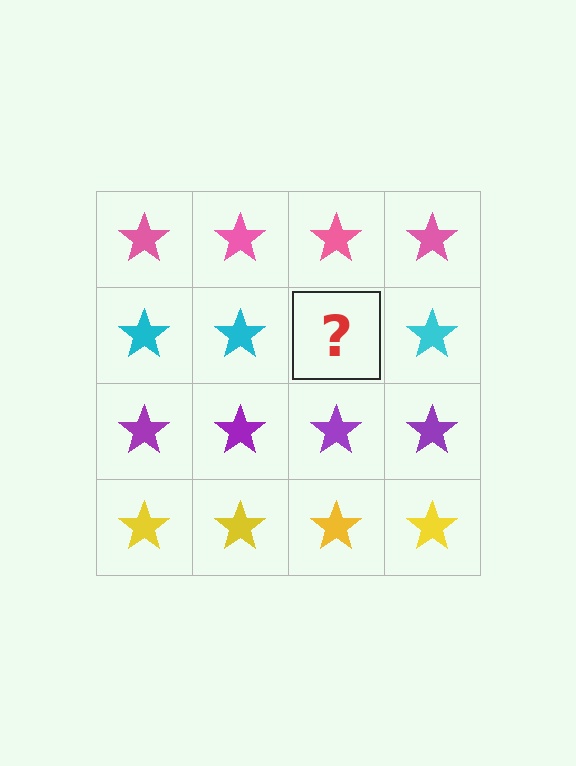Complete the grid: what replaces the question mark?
The question mark should be replaced with a cyan star.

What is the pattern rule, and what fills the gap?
The rule is that each row has a consistent color. The gap should be filled with a cyan star.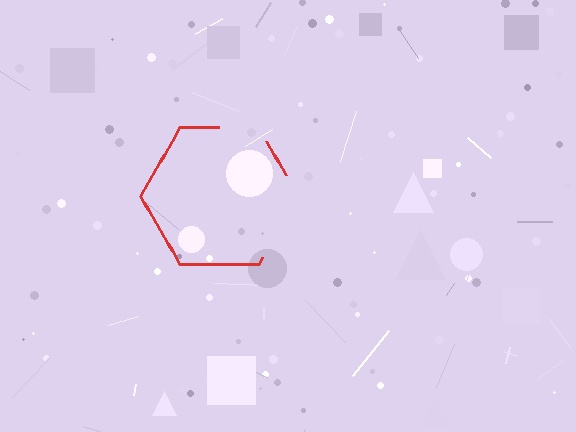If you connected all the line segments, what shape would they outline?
They would outline a hexagon.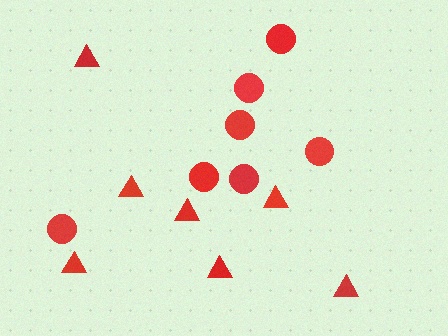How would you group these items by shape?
There are 2 groups: one group of triangles (7) and one group of circles (7).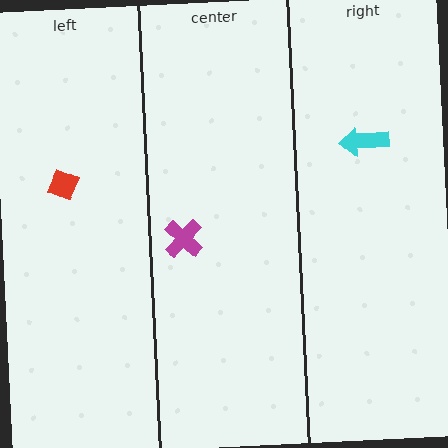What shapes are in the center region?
The magenta cross.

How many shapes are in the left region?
1.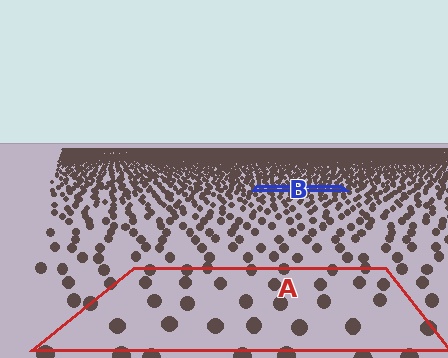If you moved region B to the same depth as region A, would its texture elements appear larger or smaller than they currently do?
They would appear larger. At a closer depth, the same texture elements are projected at a bigger on-screen size.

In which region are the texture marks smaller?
The texture marks are smaller in region B, because it is farther away.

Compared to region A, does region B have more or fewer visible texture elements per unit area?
Region B has more texture elements per unit area — they are packed more densely because it is farther away.